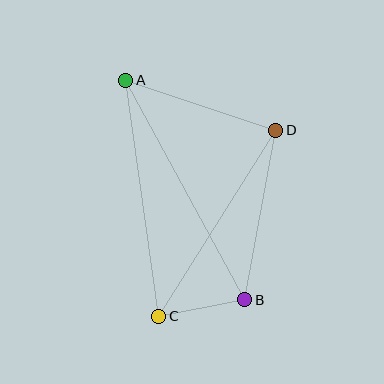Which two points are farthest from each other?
Points A and B are farthest from each other.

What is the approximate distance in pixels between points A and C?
The distance between A and C is approximately 239 pixels.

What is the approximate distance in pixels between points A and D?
The distance between A and D is approximately 158 pixels.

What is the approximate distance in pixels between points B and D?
The distance between B and D is approximately 172 pixels.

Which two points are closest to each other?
Points B and C are closest to each other.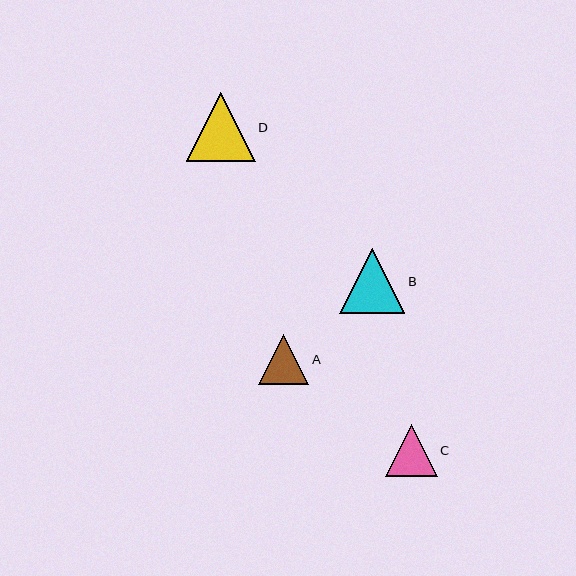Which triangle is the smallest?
Triangle A is the smallest with a size of approximately 51 pixels.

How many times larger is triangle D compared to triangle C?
Triangle D is approximately 1.3 times the size of triangle C.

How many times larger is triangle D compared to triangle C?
Triangle D is approximately 1.3 times the size of triangle C.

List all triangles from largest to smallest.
From largest to smallest: D, B, C, A.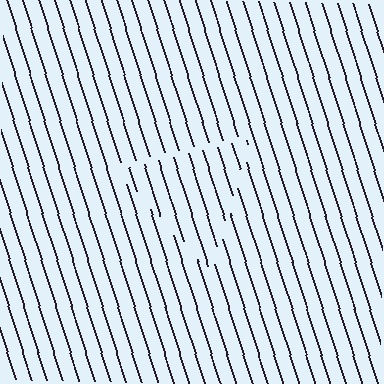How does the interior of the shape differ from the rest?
The interior of the shape contains the same grating, shifted by half a period — the contour is defined by the phase discontinuity where line-ends from the inner and outer gratings abut.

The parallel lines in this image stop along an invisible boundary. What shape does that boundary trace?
An illusory triangle. The interior of the shape contains the same grating, shifted by half a period — the contour is defined by the phase discontinuity where line-ends from the inner and outer gratings abut.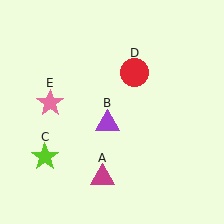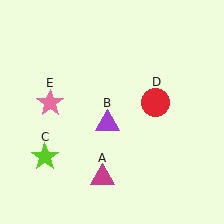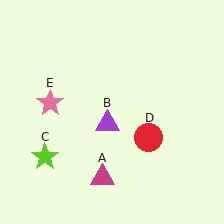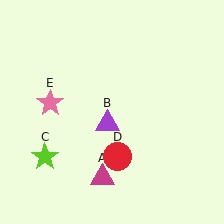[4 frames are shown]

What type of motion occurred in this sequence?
The red circle (object D) rotated clockwise around the center of the scene.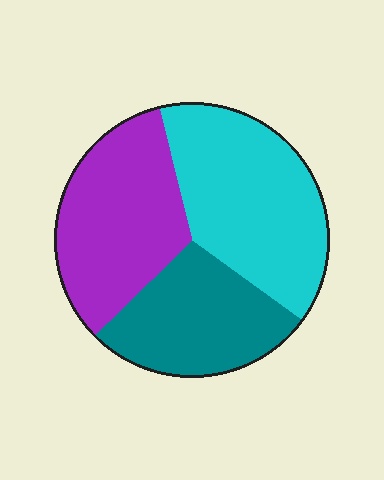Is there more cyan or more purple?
Cyan.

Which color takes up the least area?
Teal, at roughly 30%.